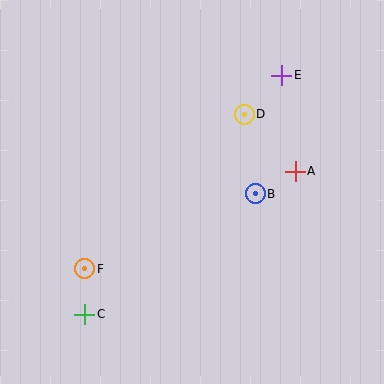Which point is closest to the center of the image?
Point B at (255, 194) is closest to the center.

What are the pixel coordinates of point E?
Point E is at (282, 75).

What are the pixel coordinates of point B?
Point B is at (255, 194).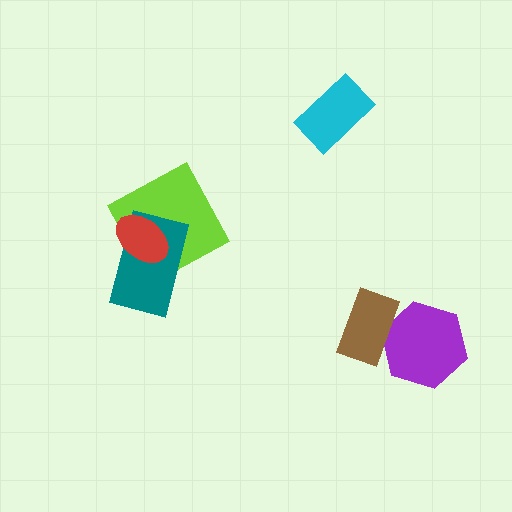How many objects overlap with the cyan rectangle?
0 objects overlap with the cyan rectangle.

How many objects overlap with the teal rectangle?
2 objects overlap with the teal rectangle.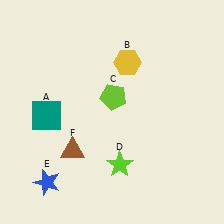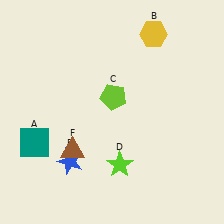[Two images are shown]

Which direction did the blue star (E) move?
The blue star (E) moved right.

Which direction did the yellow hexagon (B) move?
The yellow hexagon (B) moved up.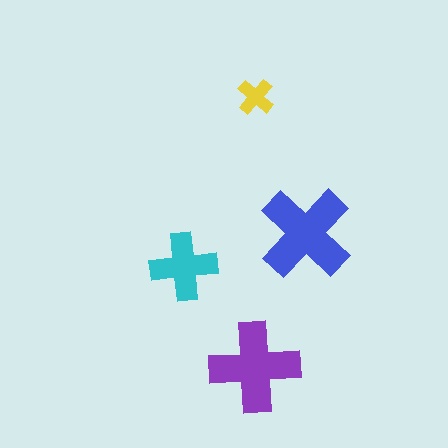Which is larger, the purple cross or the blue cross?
The blue one.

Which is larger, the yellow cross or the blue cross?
The blue one.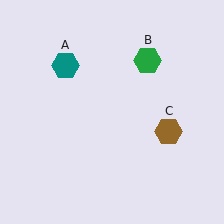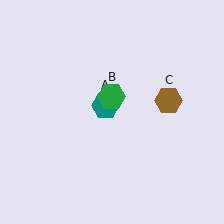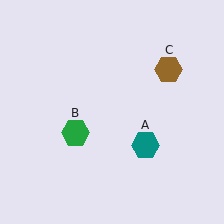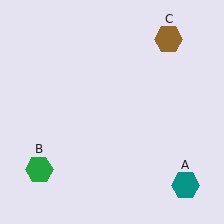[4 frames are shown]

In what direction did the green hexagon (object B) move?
The green hexagon (object B) moved down and to the left.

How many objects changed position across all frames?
3 objects changed position: teal hexagon (object A), green hexagon (object B), brown hexagon (object C).